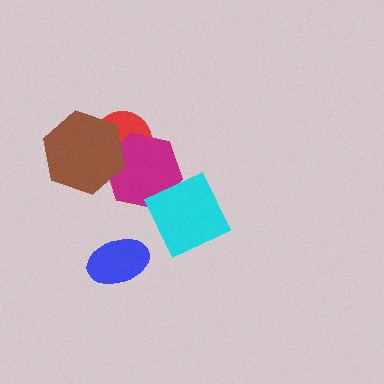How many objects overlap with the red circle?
2 objects overlap with the red circle.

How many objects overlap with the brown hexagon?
2 objects overlap with the brown hexagon.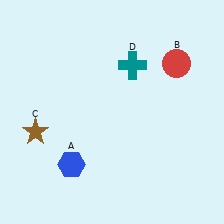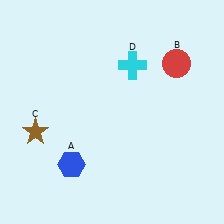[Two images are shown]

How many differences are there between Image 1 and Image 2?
There is 1 difference between the two images.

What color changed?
The cross (D) changed from teal in Image 1 to cyan in Image 2.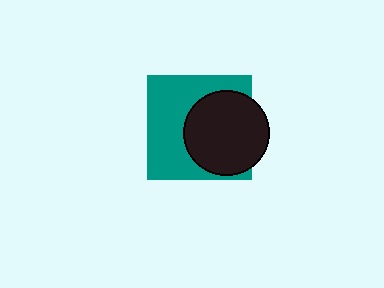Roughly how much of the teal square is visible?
About half of it is visible (roughly 54%).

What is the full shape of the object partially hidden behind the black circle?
The partially hidden object is a teal square.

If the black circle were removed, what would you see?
You would see the complete teal square.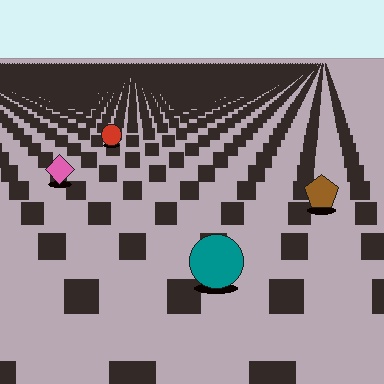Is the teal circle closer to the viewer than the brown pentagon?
Yes. The teal circle is closer — you can tell from the texture gradient: the ground texture is coarser near it.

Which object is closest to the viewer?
The teal circle is closest. The texture marks near it are larger and more spread out.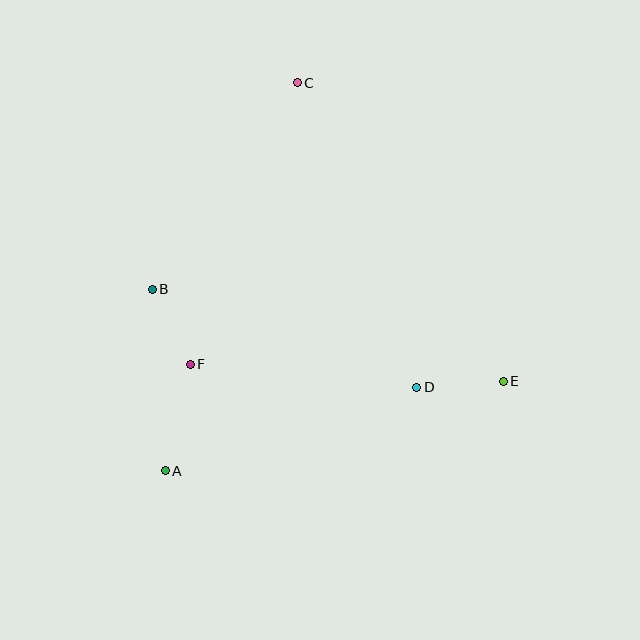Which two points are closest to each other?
Points B and F are closest to each other.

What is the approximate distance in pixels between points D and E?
The distance between D and E is approximately 87 pixels.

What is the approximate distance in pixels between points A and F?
The distance between A and F is approximately 109 pixels.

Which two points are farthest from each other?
Points A and C are farthest from each other.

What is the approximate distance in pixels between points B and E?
The distance between B and E is approximately 363 pixels.